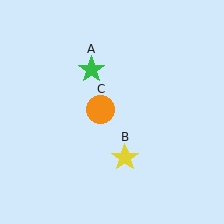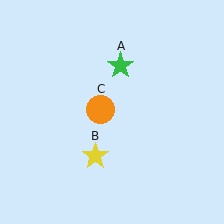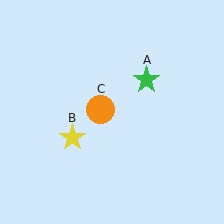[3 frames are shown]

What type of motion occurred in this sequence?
The green star (object A), yellow star (object B) rotated clockwise around the center of the scene.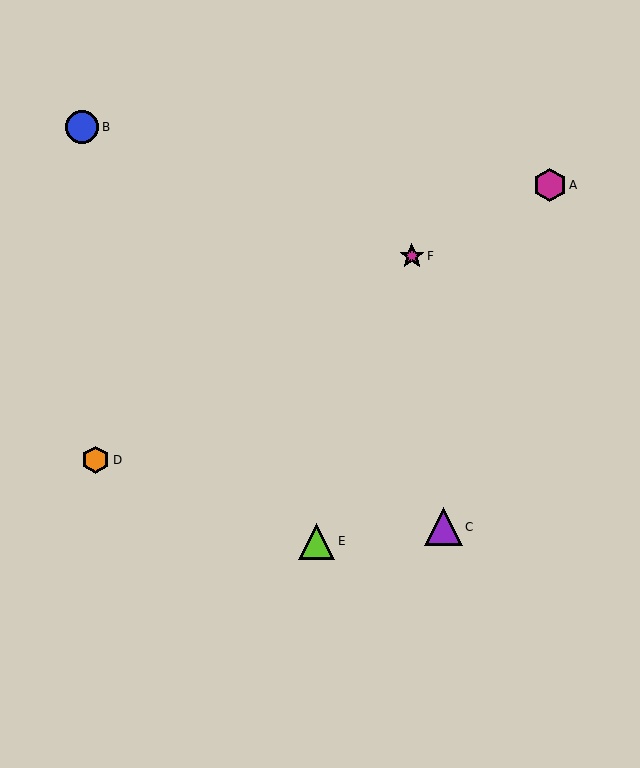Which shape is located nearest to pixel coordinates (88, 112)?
The blue circle (labeled B) at (82, 127) is nearest to that location.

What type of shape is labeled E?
Shape E is a lime triangle.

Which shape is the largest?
The purple triangle (labeled C) is the largest.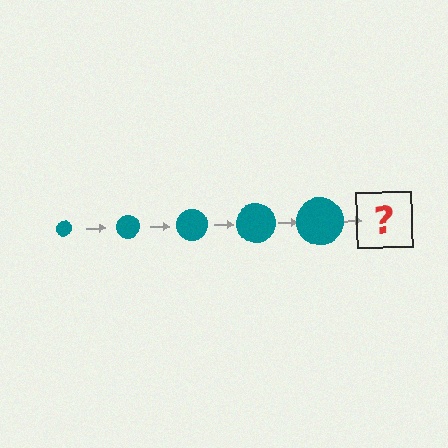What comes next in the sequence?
The next element should be a teal circle, larger than the previous one.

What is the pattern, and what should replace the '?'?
The pattern is that the circle gets progressively larger each step. The '?' should be a teal circle, larger than the previous one.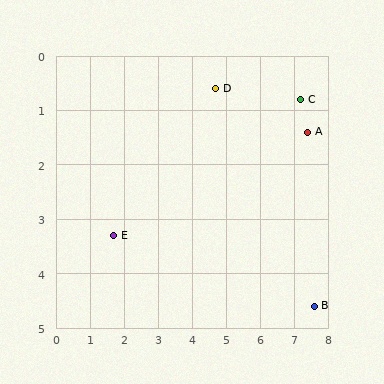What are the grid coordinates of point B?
Point B is at approximately (7.6, 4.6).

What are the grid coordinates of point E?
Point E is at approximately (1.7, 3.3).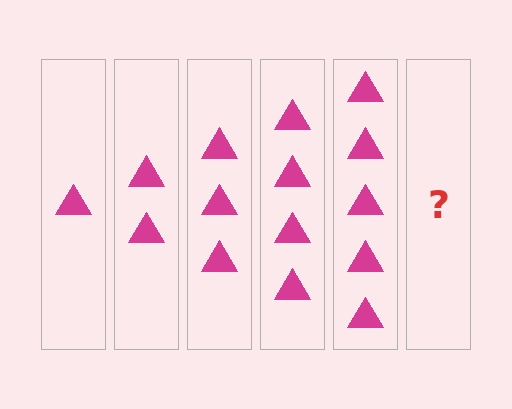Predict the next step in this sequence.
The next step is 6 triangles.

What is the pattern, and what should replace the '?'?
The pattern is that each step adds one more triangle. The '?' should be 6 triangles.